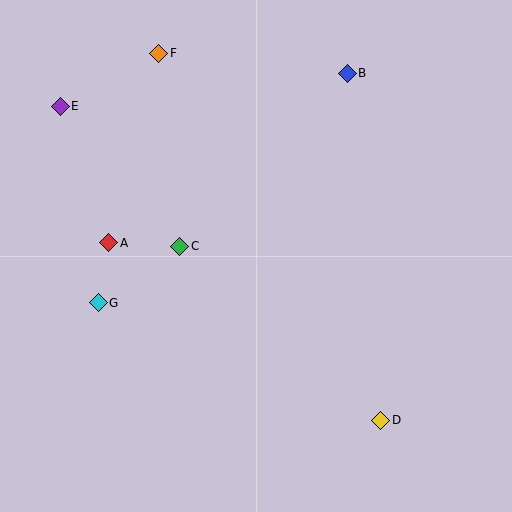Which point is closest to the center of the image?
Point C at (180, 246) is closest to the center.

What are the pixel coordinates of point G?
Point G is at (98, 303).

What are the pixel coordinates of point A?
Point A is at (109, 243).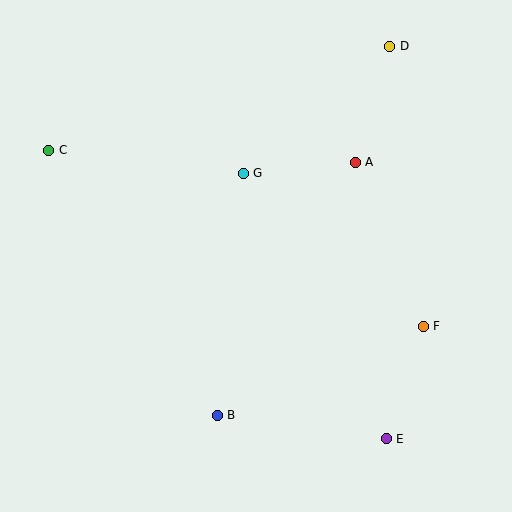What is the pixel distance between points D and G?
The distance between D and G is 194 pixels.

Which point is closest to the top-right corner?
Point D is closest to the top-right corner.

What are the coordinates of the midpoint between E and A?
The midpoint between E and A is at (371, 301).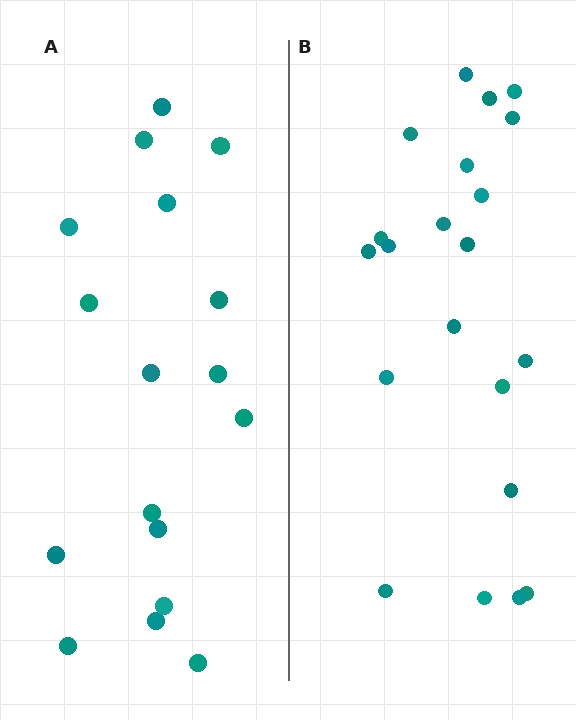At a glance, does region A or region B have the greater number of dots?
Region B (the right region) has more dots.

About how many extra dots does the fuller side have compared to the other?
Region B has about 4 more dots than region A.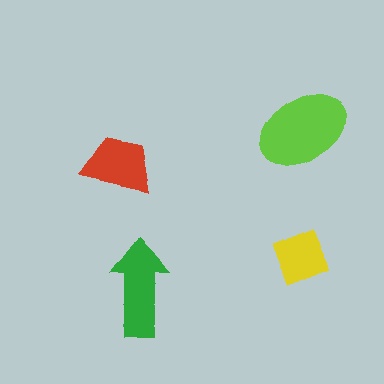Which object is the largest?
The lime ellipse.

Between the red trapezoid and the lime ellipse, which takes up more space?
The lime ellipse.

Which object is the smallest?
The yellow diamond.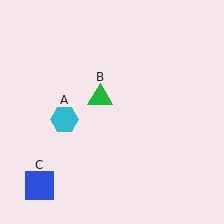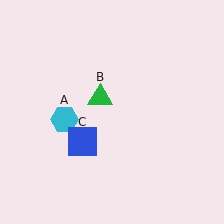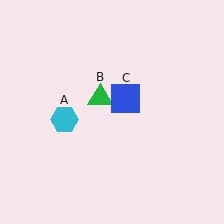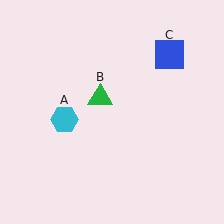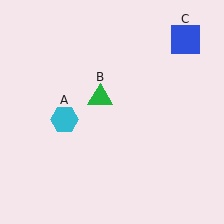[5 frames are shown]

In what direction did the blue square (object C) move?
The blue square (object C) moved up and to the right.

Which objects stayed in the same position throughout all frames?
Cyan hexagon (object A) and green triangle (object B) remained stationary.